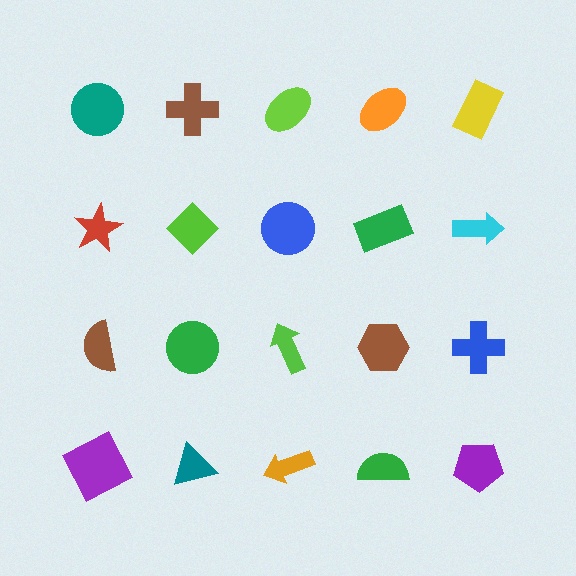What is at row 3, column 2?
A green circle.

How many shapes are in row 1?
5 shapes.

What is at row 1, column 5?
A yellow rectangle.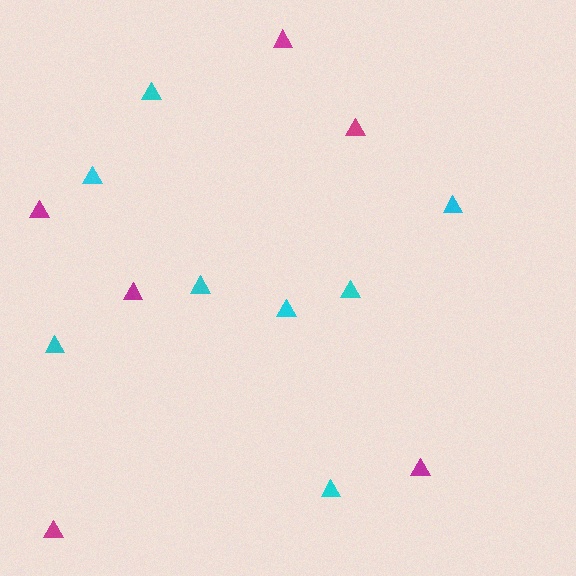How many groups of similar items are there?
There are 2 groups: one group of magenta triangles (6) and one group of cyan triangles (8).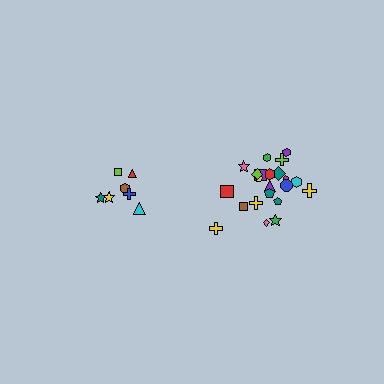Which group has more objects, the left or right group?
The right group.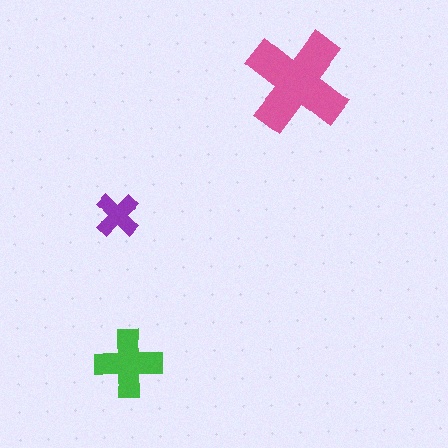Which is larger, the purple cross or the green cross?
The green one.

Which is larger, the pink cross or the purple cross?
The pink one.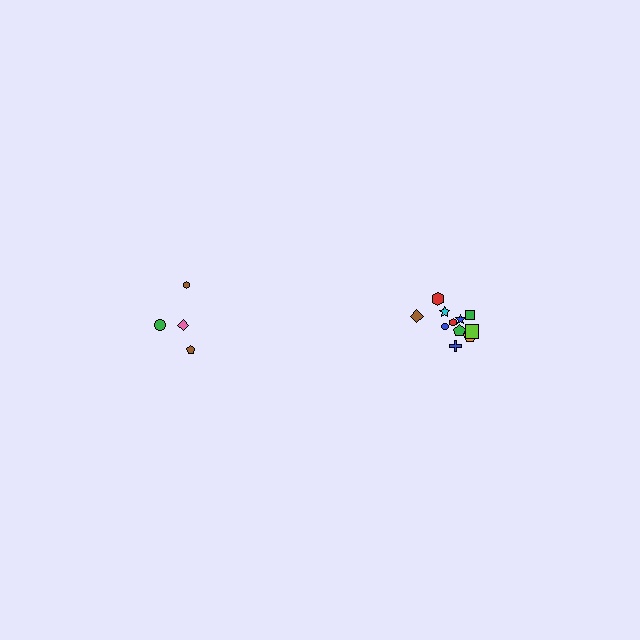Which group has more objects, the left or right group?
The right group.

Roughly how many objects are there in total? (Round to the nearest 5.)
Roughly 15 objects in total.